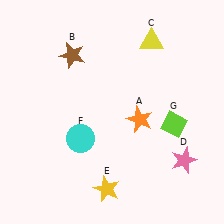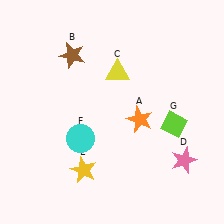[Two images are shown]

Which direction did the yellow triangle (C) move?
The yellow triangle (C) moved left.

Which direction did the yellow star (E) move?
The yellow star (E) moved left.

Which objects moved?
The objects that moved are: the yellow triangle (C), the yellow star (E).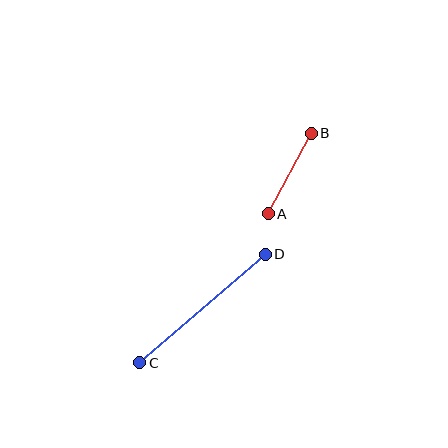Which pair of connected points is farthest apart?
Points C and D are farthest apart.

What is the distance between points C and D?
The distance is approximately 166 pixels.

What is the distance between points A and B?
The distance is approximately 91 pixels.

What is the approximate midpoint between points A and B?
The midpoint is at approximately (290, 174) pixels.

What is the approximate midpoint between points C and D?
The midpoint is at approximately (203, 308) pixels.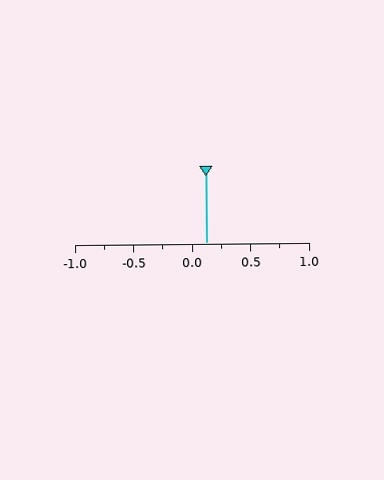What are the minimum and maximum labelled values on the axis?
The axis runs from -1.0 to 1.0.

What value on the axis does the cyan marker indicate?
The marker indicates approximately 0.12.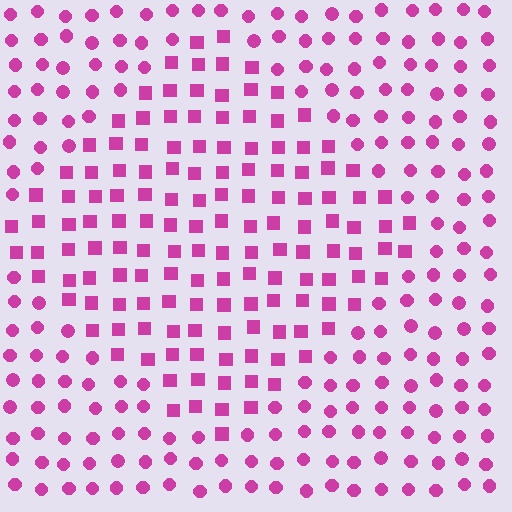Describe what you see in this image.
The image is filled with small magenta elements arranged in a uniform grid. A diamond-shaped region contains squares, while the surrounding area contains circles. The boundary is defined purely by the change in element shape.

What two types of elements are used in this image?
The image uses squares inside the diamond region and circles outside it.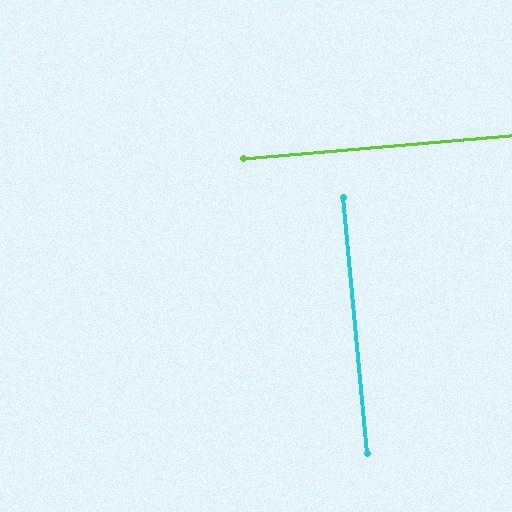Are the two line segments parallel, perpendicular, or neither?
Perpendicular — they meet at approximately 90°.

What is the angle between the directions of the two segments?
Approximately 90 degrees.